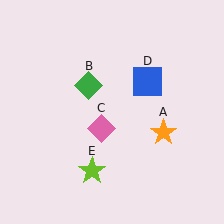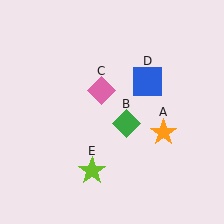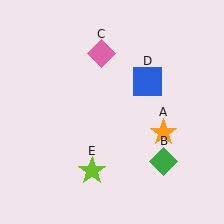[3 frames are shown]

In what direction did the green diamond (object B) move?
The green diamond (object B) moved down and to the right.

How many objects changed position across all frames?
2 objects changed position: green diamond (object B), pink diamond (object C).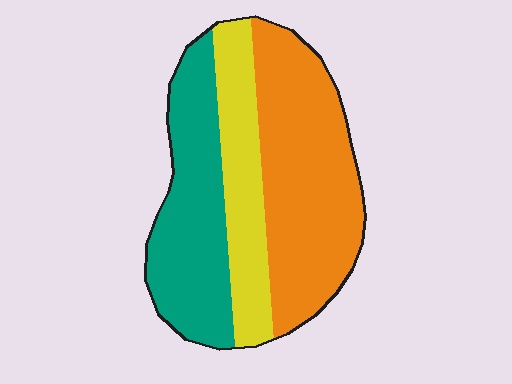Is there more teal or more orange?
Orange.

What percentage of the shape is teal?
Teal covers around 35% of the shape.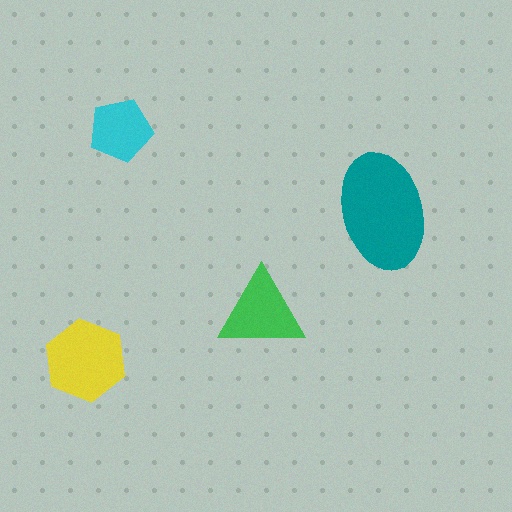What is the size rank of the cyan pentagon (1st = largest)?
4th.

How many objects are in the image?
There are 4 objects in the image.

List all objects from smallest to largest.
The cyan pentagon, the green triangle, the yellow hexagon, the teal ellipse.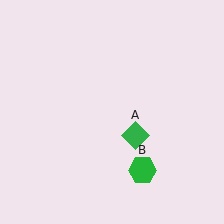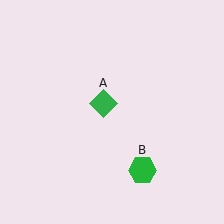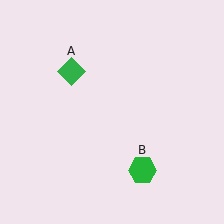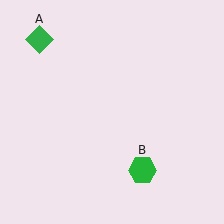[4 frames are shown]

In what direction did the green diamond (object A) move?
The green diamond (object A) moved up and to the left.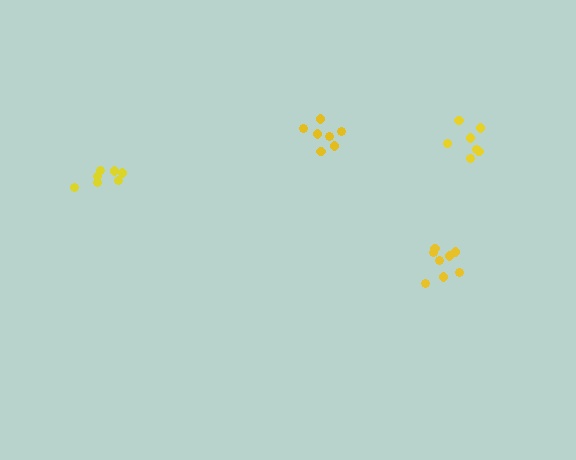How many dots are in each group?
Group 1: 8 dots, Group 2: 7 dots, Group 3: 7 dots, Group 4: 7 dots (29 total).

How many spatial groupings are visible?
There are 4 spatial groupings.